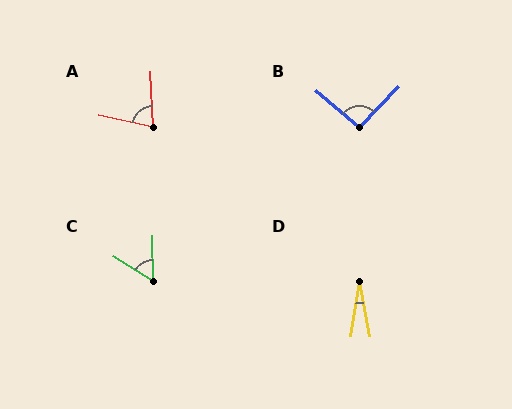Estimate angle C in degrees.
Approximately 56 degrees.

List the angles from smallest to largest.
D (20°), C (56°), A (75°), B (93°).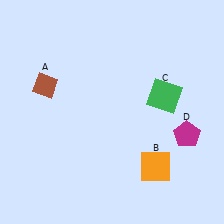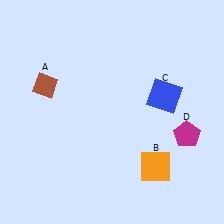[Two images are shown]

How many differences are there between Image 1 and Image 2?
There is 1 difference between the two images.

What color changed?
The square (C) changed from green in Image 1 to blue in Image 2.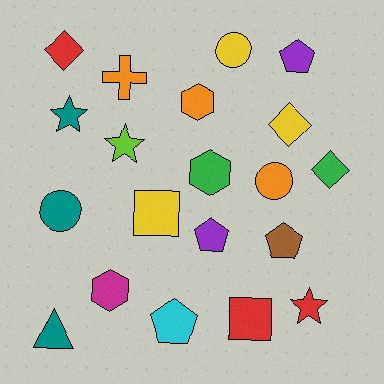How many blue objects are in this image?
There are no blue objects.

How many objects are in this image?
There are 20 objects.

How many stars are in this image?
There are 3 stars.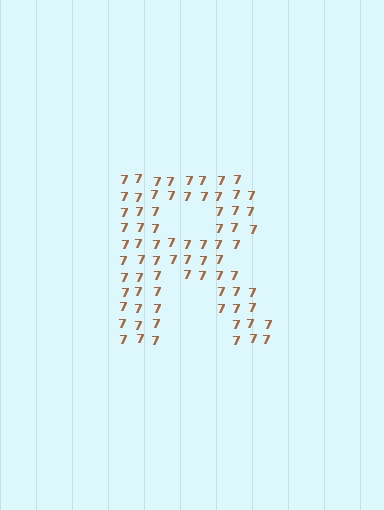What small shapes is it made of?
It is made of small digit 7's.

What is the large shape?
The large shape is the letter R.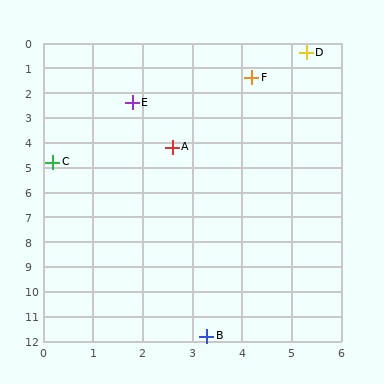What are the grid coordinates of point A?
Point A is at approximately (2.6, 4.2).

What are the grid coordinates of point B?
Point B is at approximately (3.3, 11.8).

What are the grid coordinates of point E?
Point E is at approximately (1.8, 2.4).